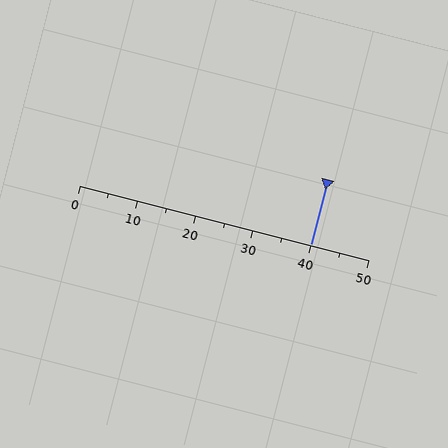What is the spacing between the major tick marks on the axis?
The major ticks are spaced 10 apart.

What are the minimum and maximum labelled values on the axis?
The axis runs from 0 to 50.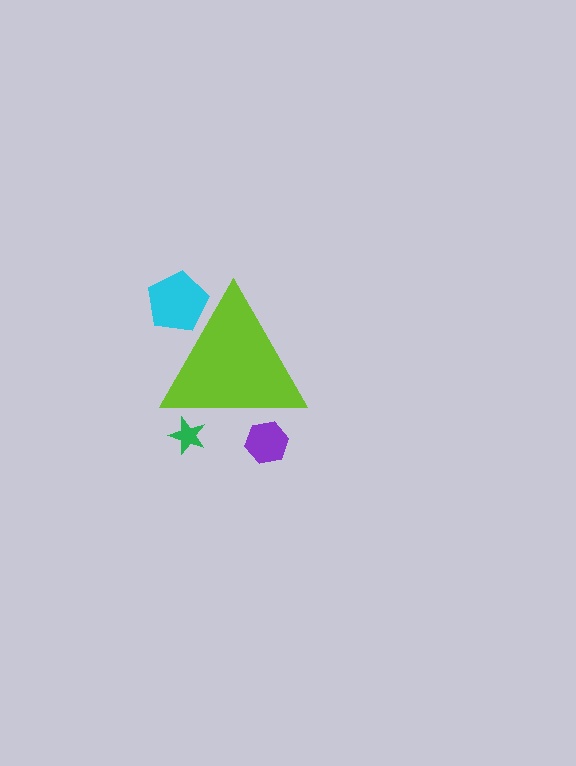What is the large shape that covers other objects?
A lime triangle.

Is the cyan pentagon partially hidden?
Yes, the cyan pentagon is partially hidden behind the lime triangle.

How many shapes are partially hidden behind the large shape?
3 shapes are partially hidden.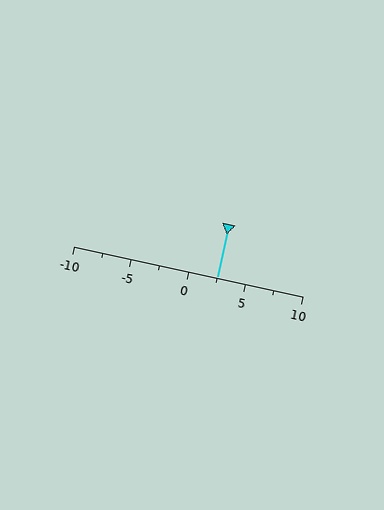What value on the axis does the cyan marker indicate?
The marker indicates approximately 2.5.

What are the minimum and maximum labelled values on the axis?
The axis runs from -10 to 10.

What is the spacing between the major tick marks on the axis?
The major ticks are spaced 5 apart.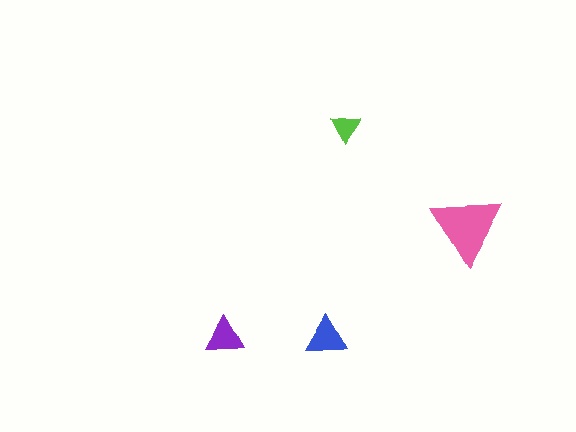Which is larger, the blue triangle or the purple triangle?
The blue one.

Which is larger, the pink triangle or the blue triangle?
The pink one.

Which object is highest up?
The lime triangle is topmost.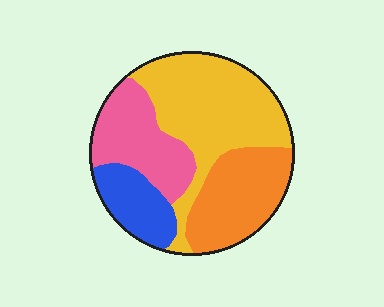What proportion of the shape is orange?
Orange takes up about one quarter (1/4) of the shape.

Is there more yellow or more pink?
Yellow.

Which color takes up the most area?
Yellow, at roughly 40%.